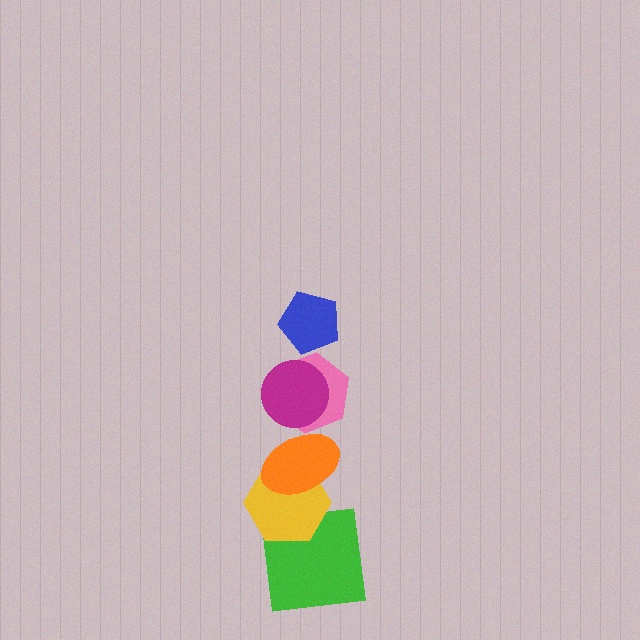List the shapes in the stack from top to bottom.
From top to bottom: the blue pentagon, the magenta circle, the pink hexagon, the orange ellipse, the yellow hexagon, the green square.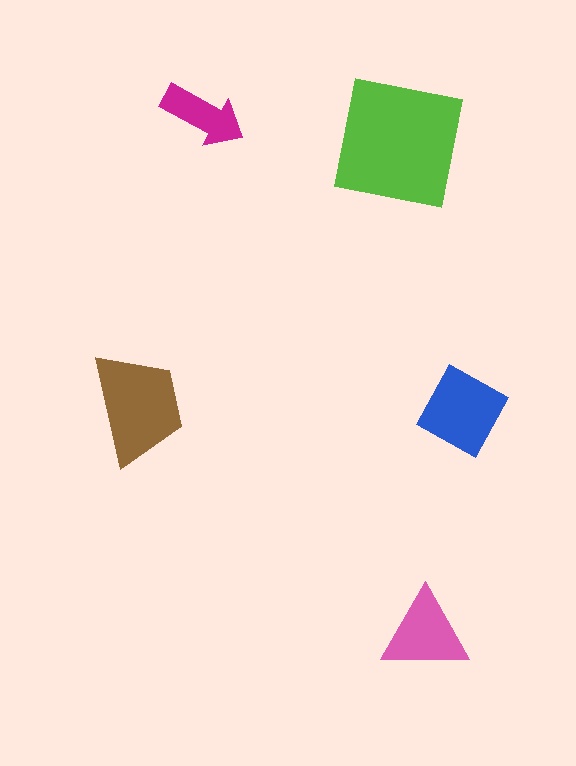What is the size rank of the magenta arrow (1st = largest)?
5th.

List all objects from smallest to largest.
The magenta arrow, the pink triangle, the blue diamond, the brown trapezoid, the lime square.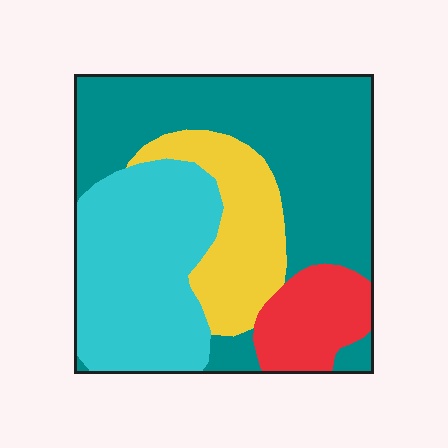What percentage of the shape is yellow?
Yellow covers around 15% of the shape.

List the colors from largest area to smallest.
From largest to smallest: teal, cyan, yellow, red.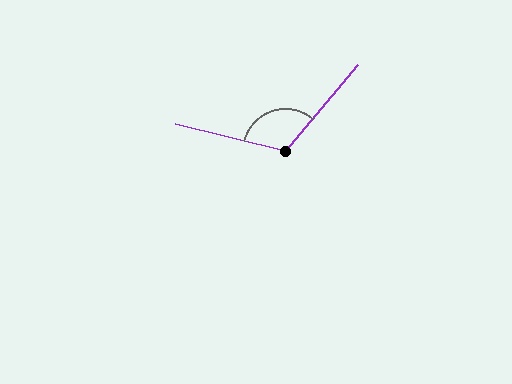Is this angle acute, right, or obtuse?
It is obtuse.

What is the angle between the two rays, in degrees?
Approximately 117 degrees.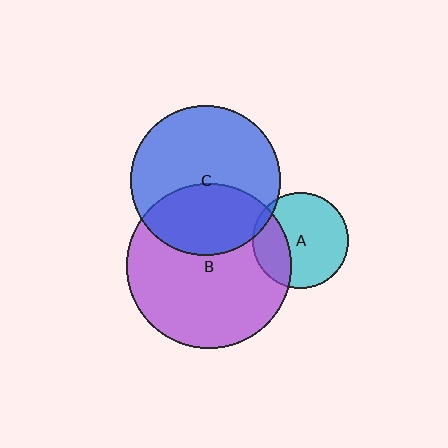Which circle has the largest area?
Circle B (purple).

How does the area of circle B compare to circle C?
Approximately 1.2 times.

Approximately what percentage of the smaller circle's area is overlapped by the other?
Approximately 40%.